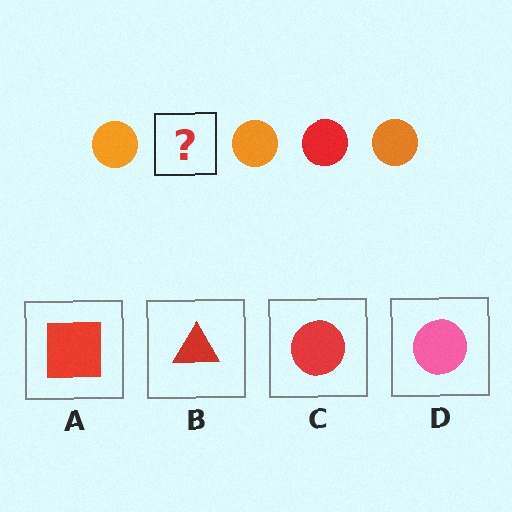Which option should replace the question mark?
Option C.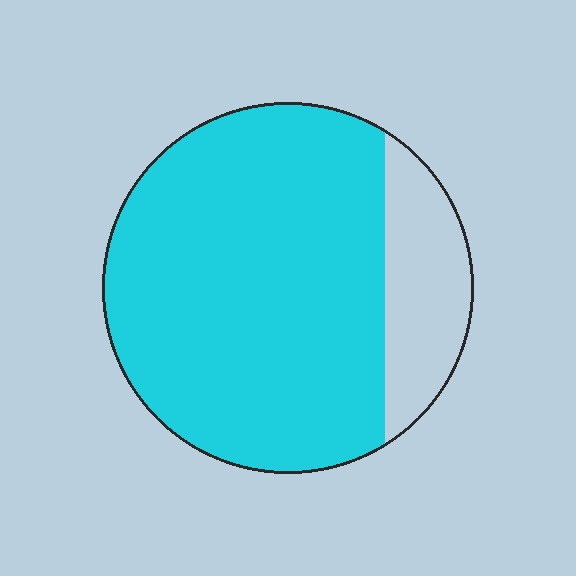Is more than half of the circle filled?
Yes.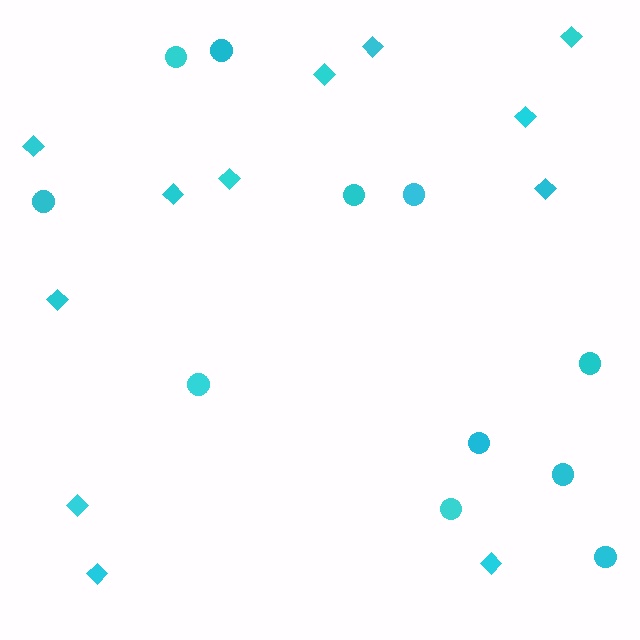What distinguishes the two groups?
There are 2 groups: one group of circles (11) and one group of diamonds (12).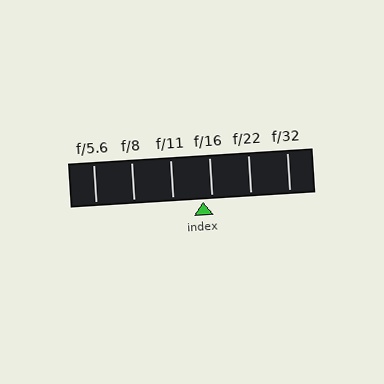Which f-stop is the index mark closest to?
The index mark is closest to f/16.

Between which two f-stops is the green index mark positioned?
The index mark is between f/11 and f/16.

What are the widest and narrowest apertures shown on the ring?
The widest aperture shown is f/5.6 and the narrowest is f/32.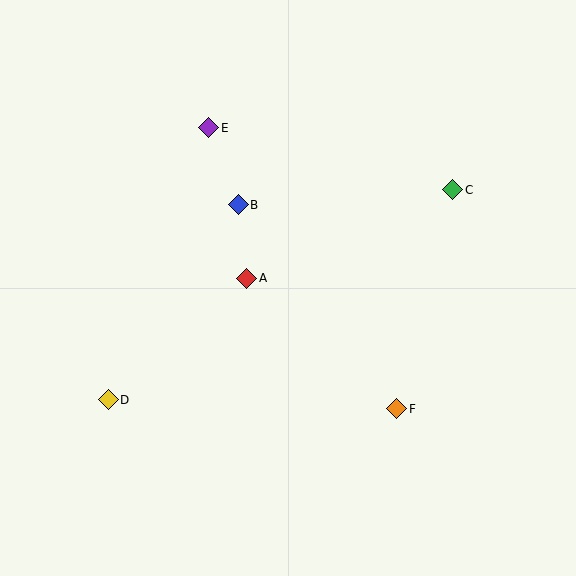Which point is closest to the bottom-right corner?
Point F is closest to the bottom-right corner.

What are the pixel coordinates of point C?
Point C is at (453, 190).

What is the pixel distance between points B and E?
The distance between B and E is 83 pixels.